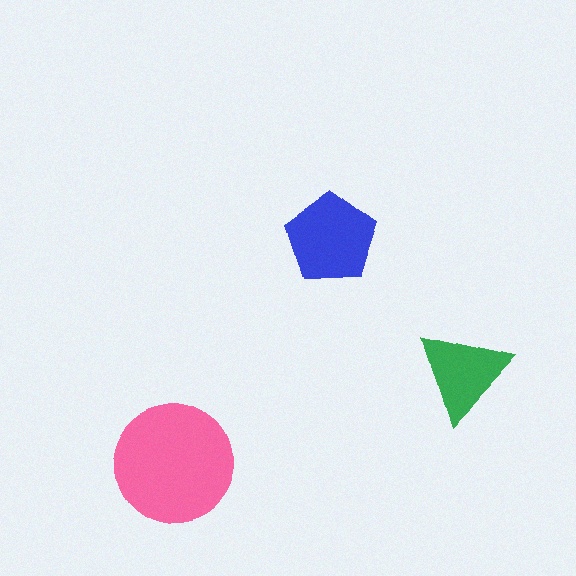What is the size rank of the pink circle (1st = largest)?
1st.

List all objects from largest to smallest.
The pink circle, the blue pentagon, the green triangle.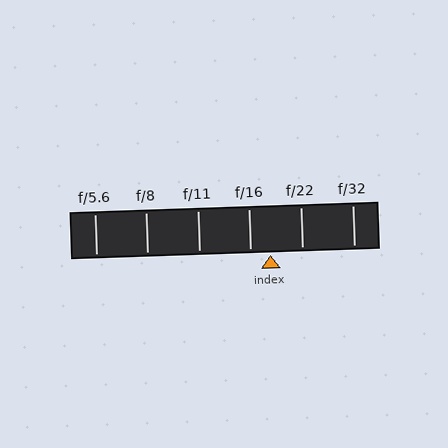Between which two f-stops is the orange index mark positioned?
The index mark is between f/16 and f/22.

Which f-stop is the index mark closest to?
The index mark is closest to f/16.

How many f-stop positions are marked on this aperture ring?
There are 6 f-stop positions marked.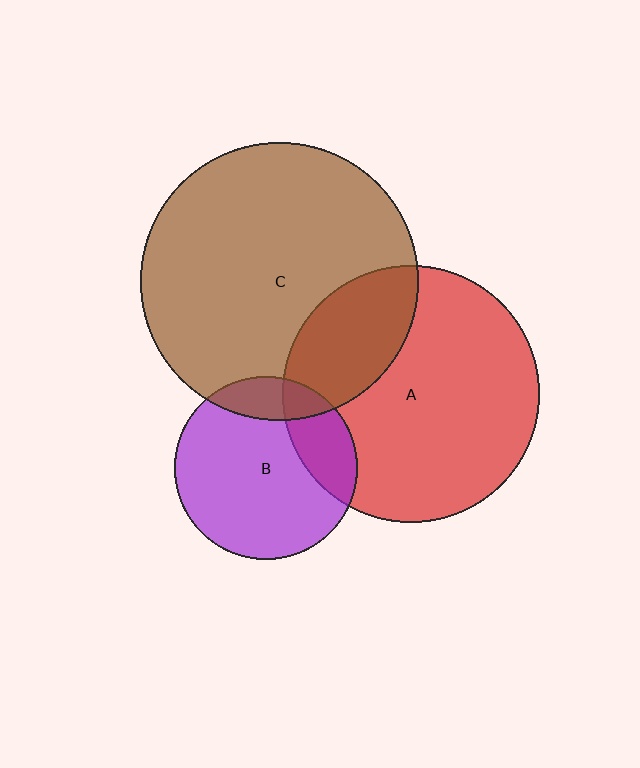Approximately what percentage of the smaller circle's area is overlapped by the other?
Approximately 20%.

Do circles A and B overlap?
Yes.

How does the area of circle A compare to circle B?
Approximately 2.0 times.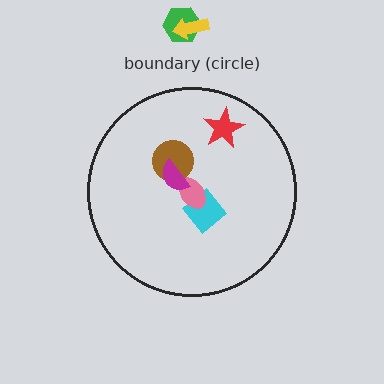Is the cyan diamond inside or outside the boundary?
Inside.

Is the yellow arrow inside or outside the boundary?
Outside.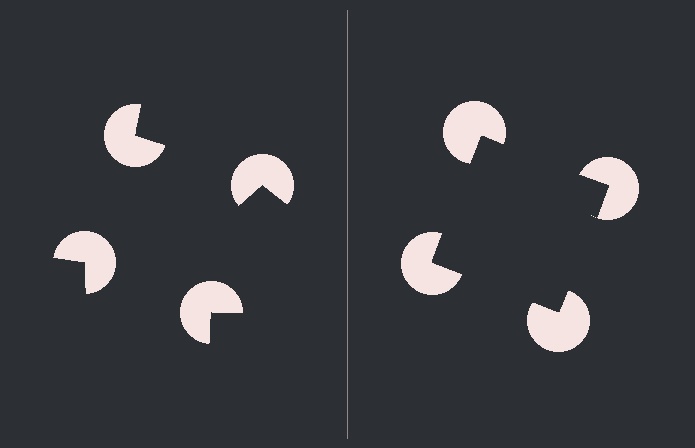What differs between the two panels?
The pac-man discs are positioned identically on both sides; only the wedge orientations differ. On the right they align to a square; on the left they are misaligned.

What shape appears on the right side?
An illusory square.